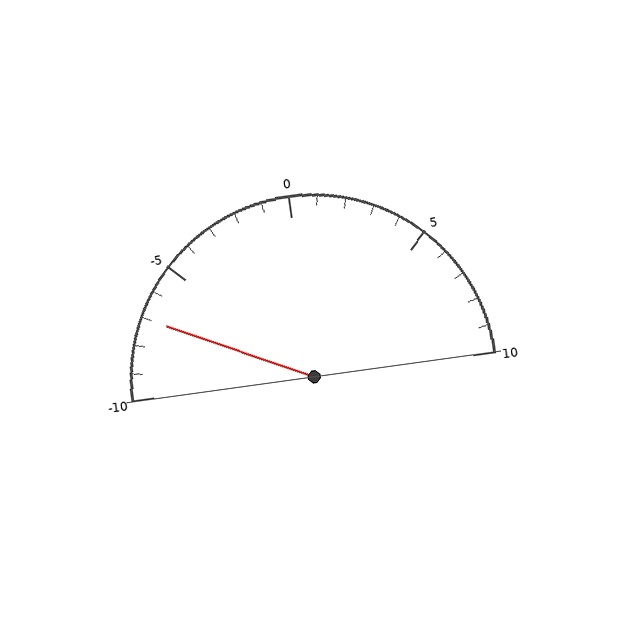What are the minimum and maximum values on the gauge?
The gauge ranges from -10 to 10.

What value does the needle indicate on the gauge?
The needle indicates approximately -7.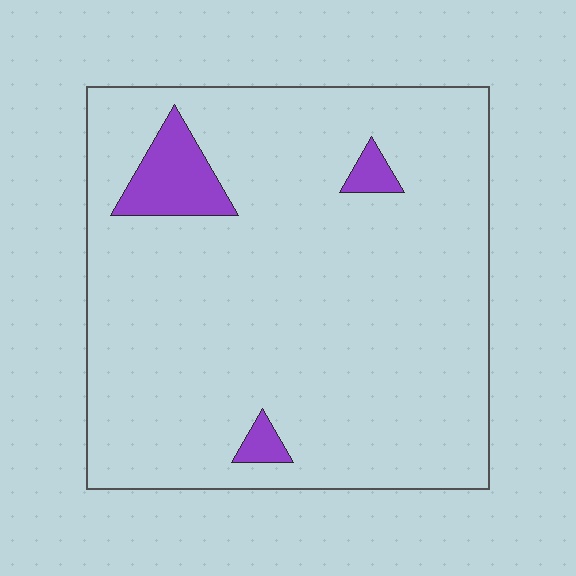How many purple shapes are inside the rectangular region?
3.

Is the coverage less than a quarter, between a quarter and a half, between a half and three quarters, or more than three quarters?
Less than a quarter.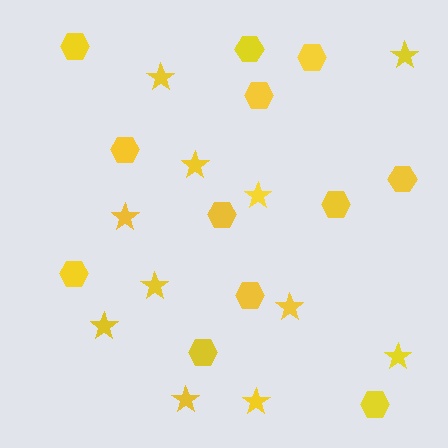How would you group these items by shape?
There are 2 groups: one group of hexagons (12) and one group of stars (11).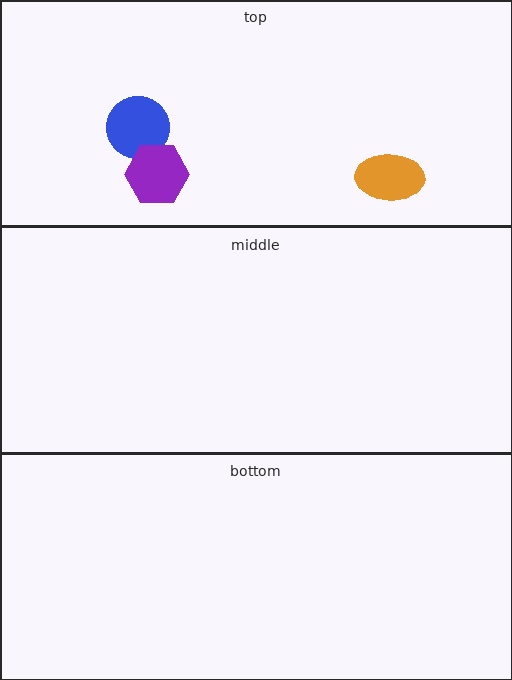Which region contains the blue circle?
The top region.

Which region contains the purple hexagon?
The top region.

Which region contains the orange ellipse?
The top region.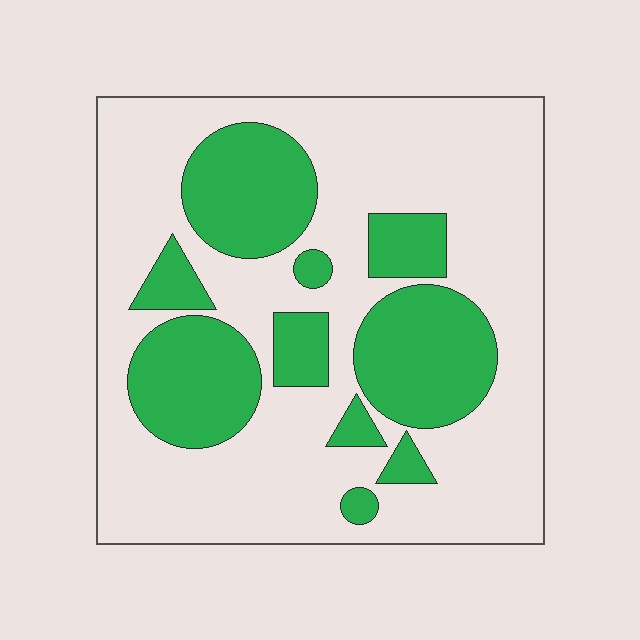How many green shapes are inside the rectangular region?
10.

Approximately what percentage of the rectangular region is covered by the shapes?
Approximately 30%.